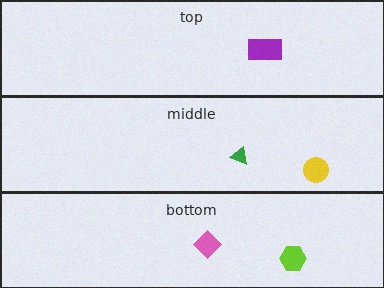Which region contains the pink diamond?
The bottom region.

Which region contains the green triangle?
The middle region.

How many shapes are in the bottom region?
2.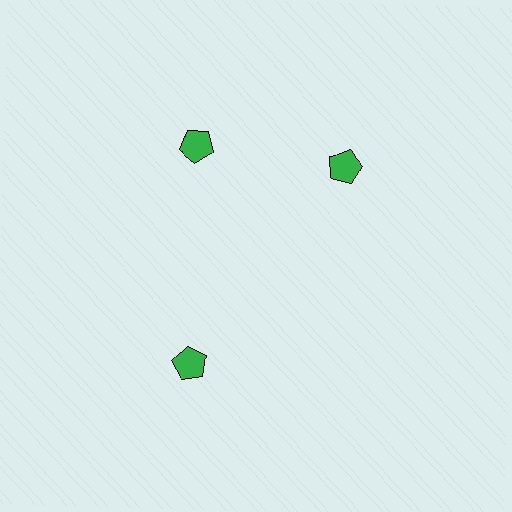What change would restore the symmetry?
The symmetry would be restored by rotating it back into even spacing with its neighbors so that all 3 pentagons sit at equal angles and equal distance from the center.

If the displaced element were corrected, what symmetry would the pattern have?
It would have 3-fold rotational symmetry — the pattern would map onto itself every 120 degrees.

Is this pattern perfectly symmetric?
No. The 3 green pentagons are arranged in a ring, but one element near the 3 o'clock position is rotated out of alignment along the ring, breaking the 3-fold rotational symmetry.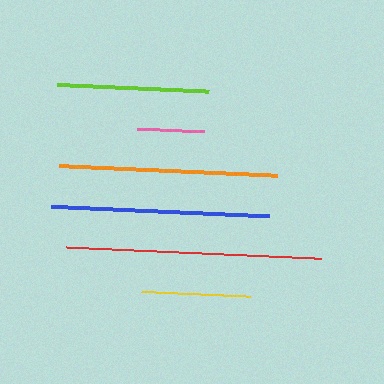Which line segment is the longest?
The red line is the longest at approximately 255 pixels.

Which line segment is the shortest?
The pink line is the shortest at approximately 68 pixels.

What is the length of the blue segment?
The blue segment is approximately 218 pixels long.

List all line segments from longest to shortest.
From longest to shortest: red, orange, blue, lime, yellow, pink.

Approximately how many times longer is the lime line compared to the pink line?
The lime line is approximately 2.2 times the length of the pink line.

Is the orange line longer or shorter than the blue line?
The orange line is longer than the blue line.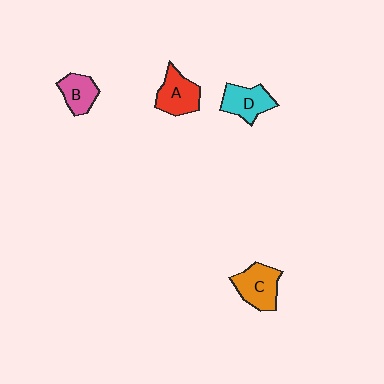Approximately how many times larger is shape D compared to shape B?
Approximately 1.2 times.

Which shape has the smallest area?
Shape B (pink).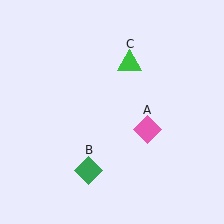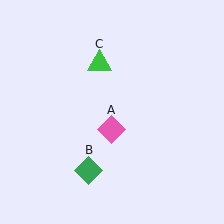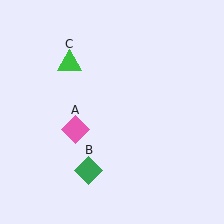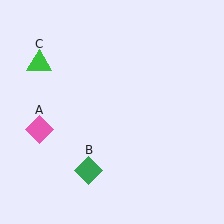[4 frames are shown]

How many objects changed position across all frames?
2 objects changed position: pink diamond (object A), green triangle (object C).